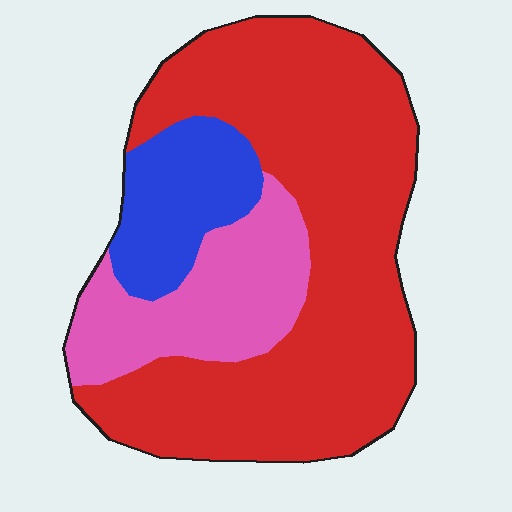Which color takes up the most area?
Red, at roughly 65%.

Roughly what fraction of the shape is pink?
Pink covers 21% of the shape.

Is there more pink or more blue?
Pink.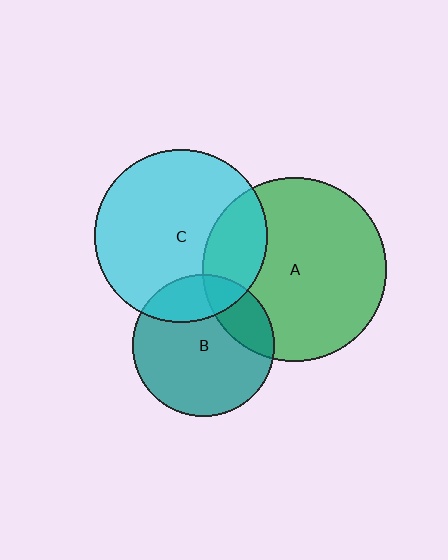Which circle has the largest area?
Circle A (green).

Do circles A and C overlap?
Yes.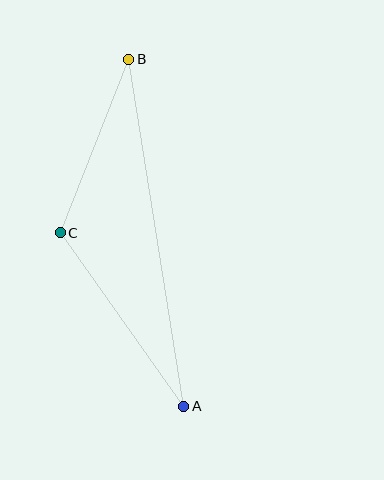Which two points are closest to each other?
Points B and C are closest to each other.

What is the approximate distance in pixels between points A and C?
The distance between A and C is approximately 213 pixels.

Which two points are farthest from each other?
Points A and B are farthest from each other.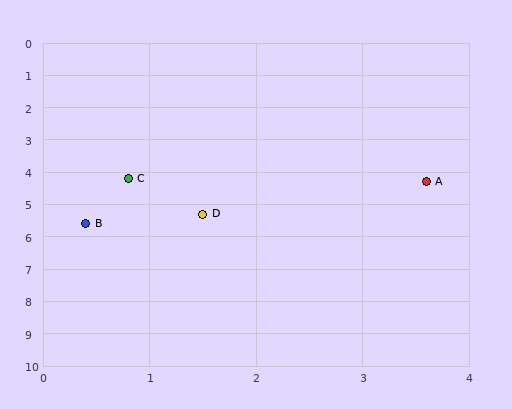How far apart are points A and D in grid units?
Points A and D are about 2.3 grid units apart.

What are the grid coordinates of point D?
Point D is at approximately (1.5, 5.3).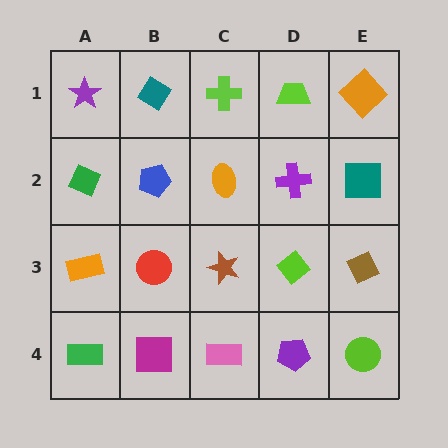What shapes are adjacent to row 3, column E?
A teal square (row 2, column E), a lime circle (row 4, column E), a lime diamond (row 3, column D).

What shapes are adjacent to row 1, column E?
A teal square (row 2, column E), a lime trapezoid (row 1, column D).